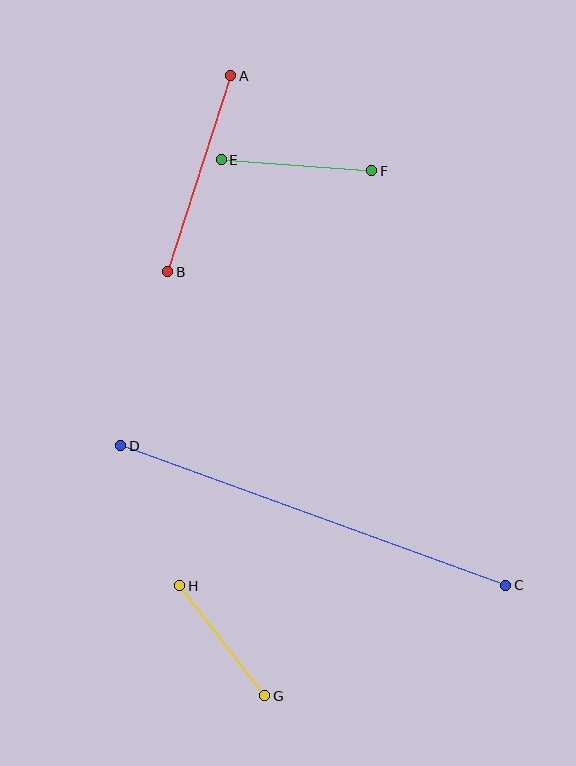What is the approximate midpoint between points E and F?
The midpoint is at approximately (296, 165) pixels.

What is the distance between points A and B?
The distance is approximately 206 pixels.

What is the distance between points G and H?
The distance is approximately 139 pixels.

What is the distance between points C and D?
The distance is approximately 409 pixels.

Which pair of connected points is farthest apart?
Points C and D are farthest apart.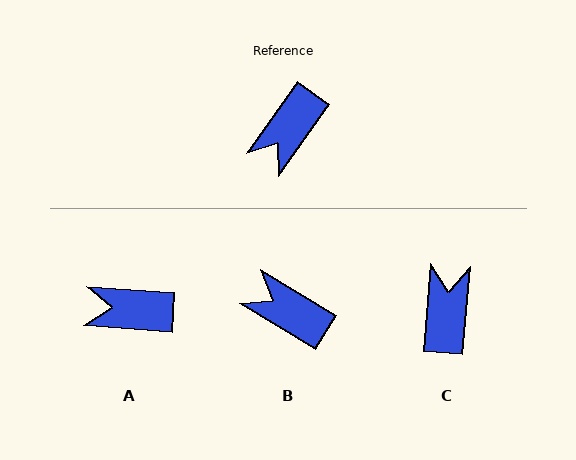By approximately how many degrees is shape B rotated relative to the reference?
Approximately 86 degrees clockwise.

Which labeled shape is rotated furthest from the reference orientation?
C, about 150 degrees away.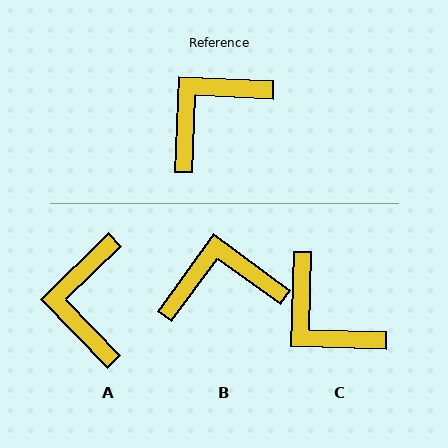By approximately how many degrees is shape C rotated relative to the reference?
Approximately 91 degrees counter-clockwise.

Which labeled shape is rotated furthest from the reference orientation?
C, about 91 degrees away.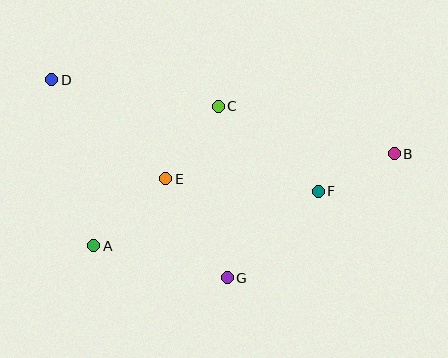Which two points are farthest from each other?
Points B and D are farthest from each other.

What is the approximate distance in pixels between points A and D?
The distance between A and D is approximately 171 pixels.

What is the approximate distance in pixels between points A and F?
The distance between A and F is approximately 231 pixels.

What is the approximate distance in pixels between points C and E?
The distance between C and E is approximately 90 pixels.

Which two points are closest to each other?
Points B and F are closest to each other.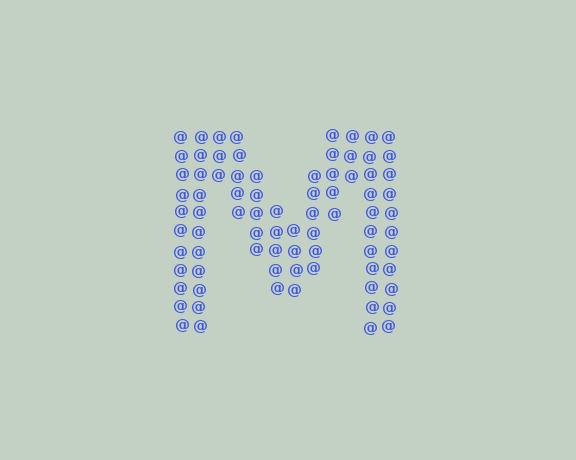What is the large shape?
The large shape is the letter M.